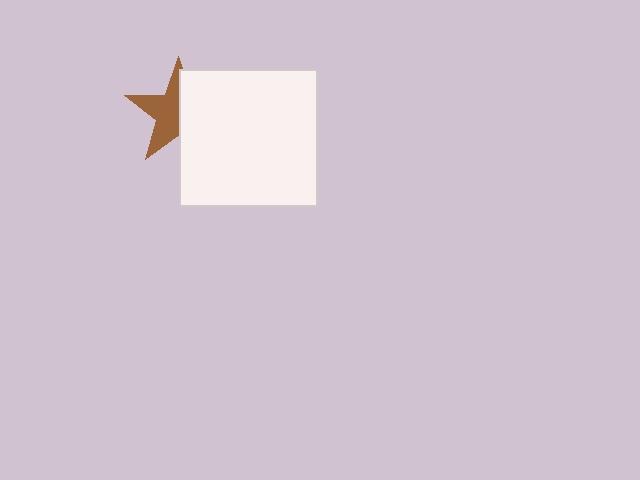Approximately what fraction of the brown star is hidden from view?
Roughly 47% of the brown star is hidden behind the white square.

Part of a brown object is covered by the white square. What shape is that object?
It is a star.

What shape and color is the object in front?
The object in front is a white square.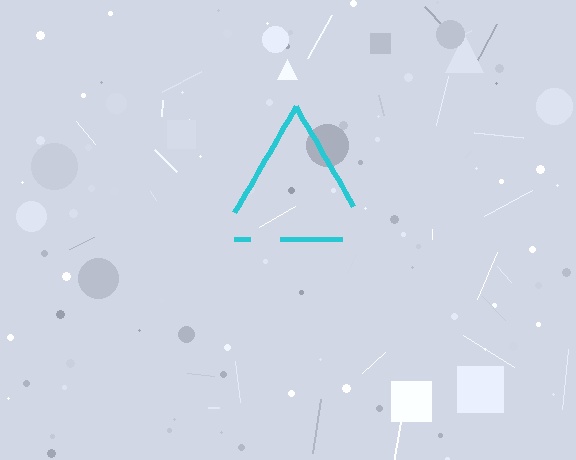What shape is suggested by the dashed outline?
The dashed outline suggests a triangle.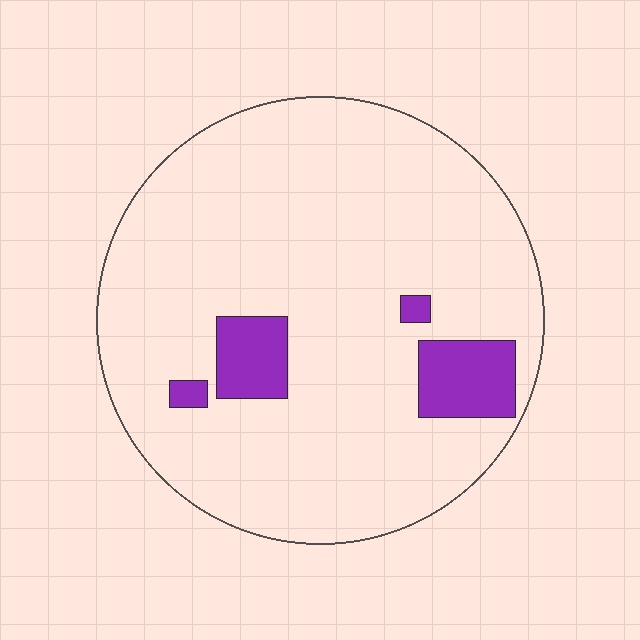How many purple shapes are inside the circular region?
4.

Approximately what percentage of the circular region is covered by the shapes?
Approximately 10%.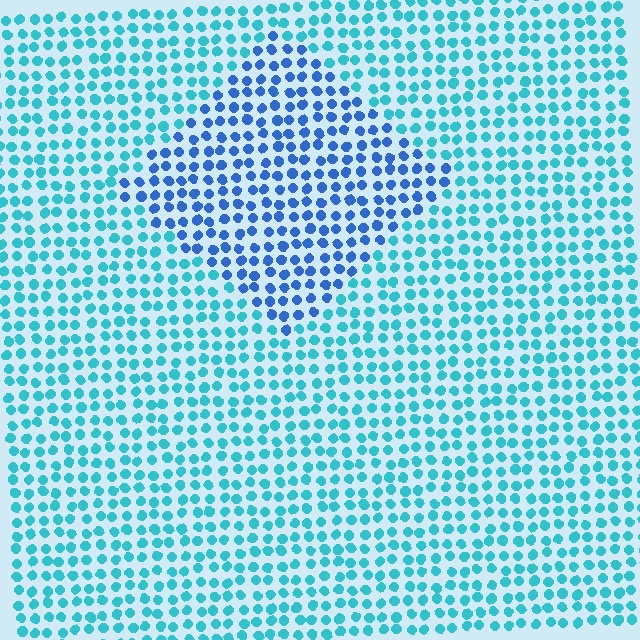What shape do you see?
I see a diamond.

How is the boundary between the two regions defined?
The boundary is defined purely by a slight shift in hue (about 35 degrees). Spacing, size, and orientation are identical on both sides.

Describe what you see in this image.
The image is filled with small cyan elements in a uniform arrangement. A diamond-shaped region is visible where the elements are tinted to a slightly different hue, forming a subtle color boundary.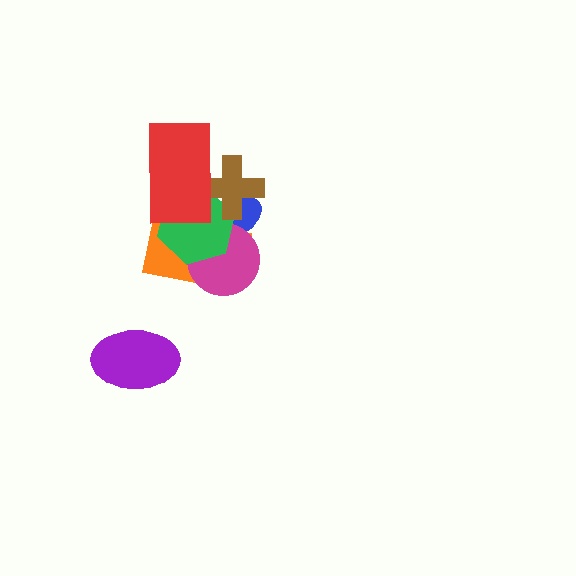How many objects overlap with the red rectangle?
3 objects overlap with the red rectangle.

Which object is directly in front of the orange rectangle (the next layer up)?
The blue ellipse is directly in front of the orange rectangle.